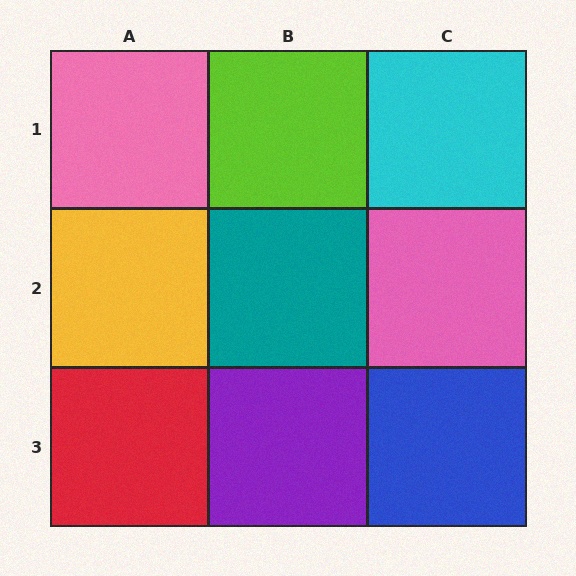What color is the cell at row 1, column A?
Pink.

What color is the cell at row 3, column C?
Blue.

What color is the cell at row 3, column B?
Purple.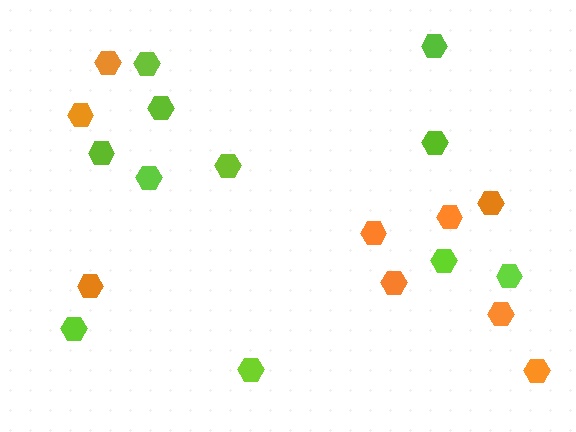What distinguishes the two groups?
There are 2 groups: one group of lime hexagons (11) and one group of orange hexagons (9).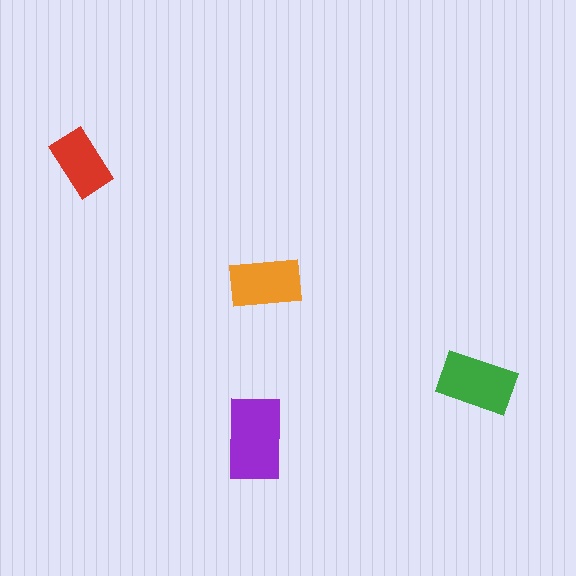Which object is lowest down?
The purple rectangle is bottommost.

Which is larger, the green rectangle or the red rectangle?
The green one.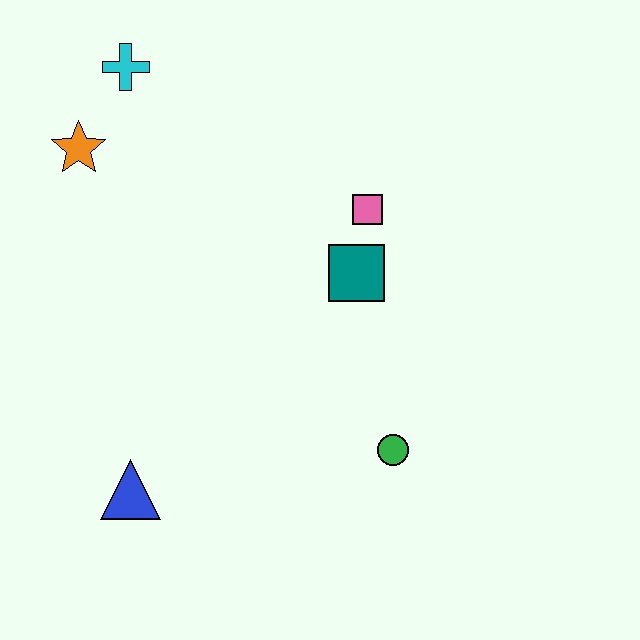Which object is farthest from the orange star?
The green circle is farthest from the orange star.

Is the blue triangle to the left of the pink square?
Yes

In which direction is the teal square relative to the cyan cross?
The teal square is to the right of the cyan cross.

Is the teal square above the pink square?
No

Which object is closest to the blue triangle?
The green circle is closest to the blue triangle.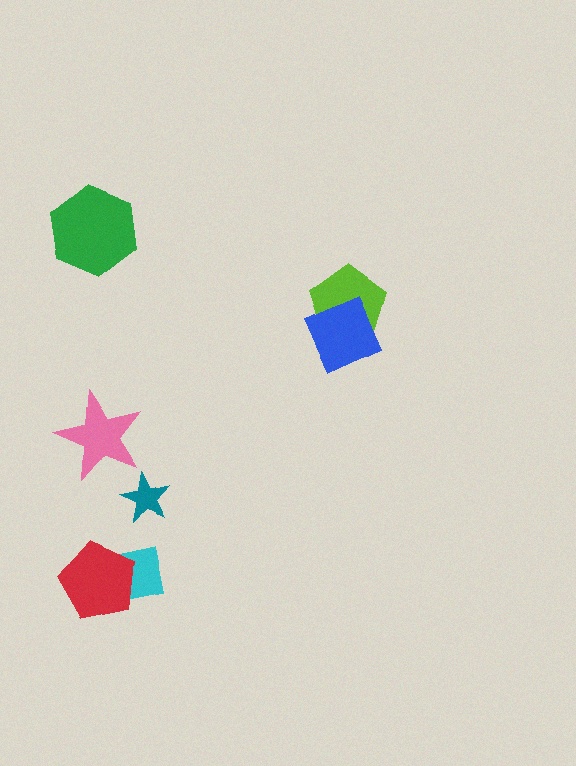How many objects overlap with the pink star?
0 objects overlap with the pink star.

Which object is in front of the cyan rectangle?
The red pentagon is in front of the cyan rectangle.